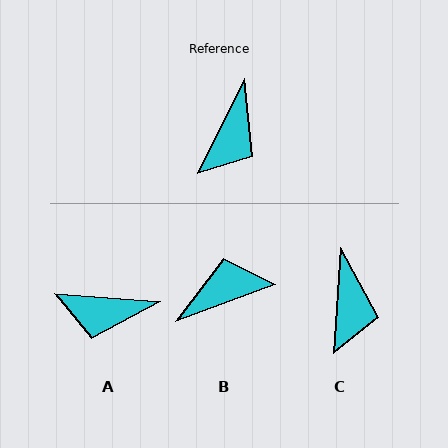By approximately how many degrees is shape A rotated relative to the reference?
Approximately 68 degrees clockwise.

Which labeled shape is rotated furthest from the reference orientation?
B, about 137 degrees away.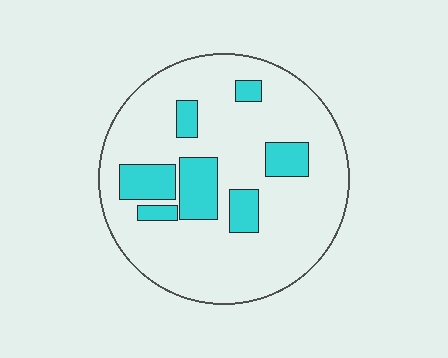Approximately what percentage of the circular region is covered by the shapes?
Approximately 20%.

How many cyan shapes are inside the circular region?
7.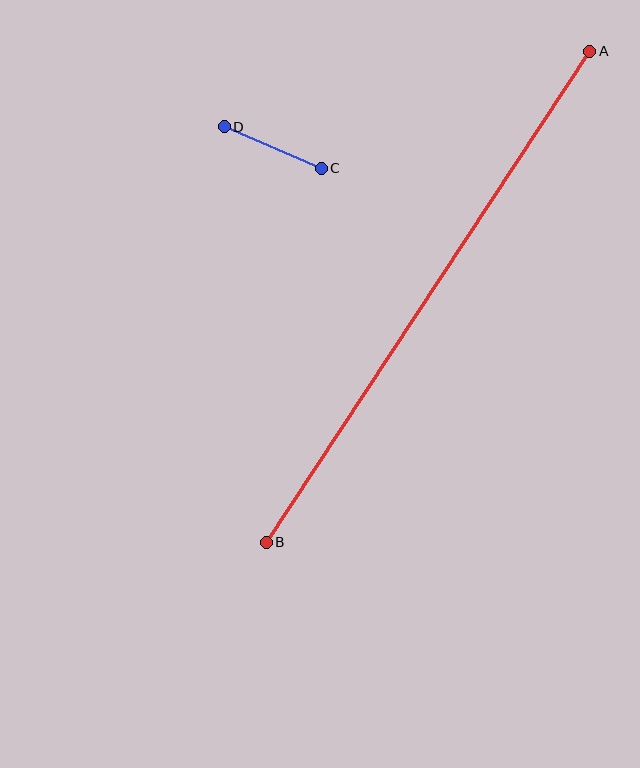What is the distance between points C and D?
The distance is approximately 105 pixels.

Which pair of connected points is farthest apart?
Points A and B are farthest apart.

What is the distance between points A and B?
The distance is approximately 588 pixels.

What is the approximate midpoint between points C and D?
The midpoint is at approximately (273, 148) pixels.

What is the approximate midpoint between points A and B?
The midpoint is at approximately (428, 297) pixels.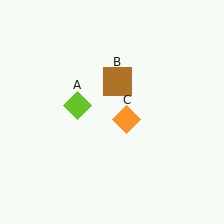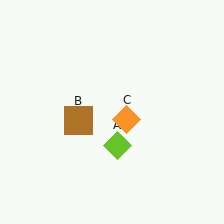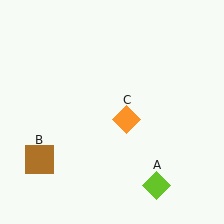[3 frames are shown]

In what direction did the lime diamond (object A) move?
The lime diamond (object A) moved down and to the right.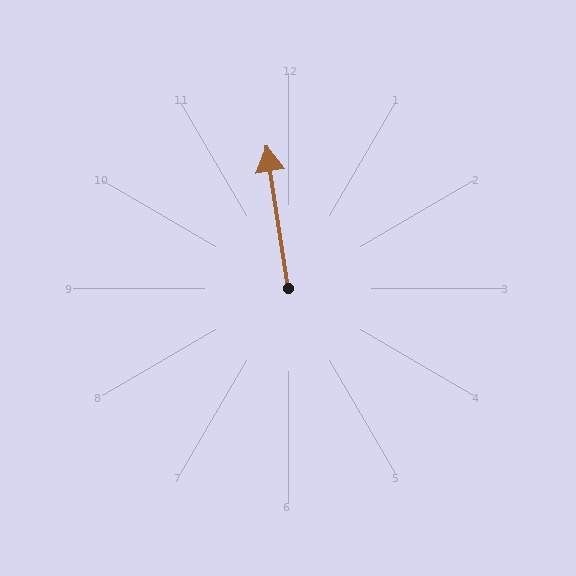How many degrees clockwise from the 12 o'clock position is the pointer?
Approximately 351 degrees.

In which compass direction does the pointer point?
North.